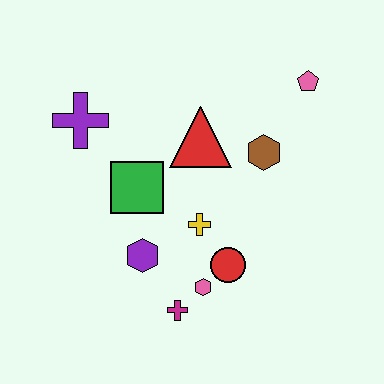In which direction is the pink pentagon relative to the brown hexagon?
The pink pentagon is above the brown hexagon.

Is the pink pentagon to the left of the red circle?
No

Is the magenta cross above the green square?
No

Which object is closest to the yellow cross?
The red circle is closest to the yellow cross.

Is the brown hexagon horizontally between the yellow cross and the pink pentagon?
Yes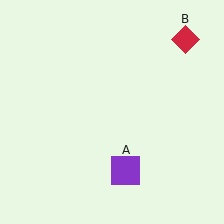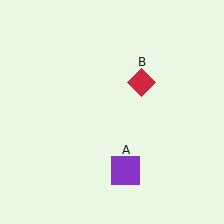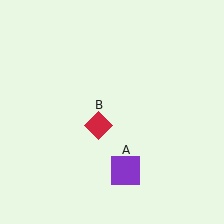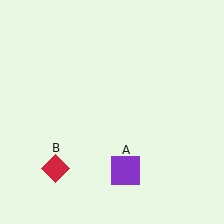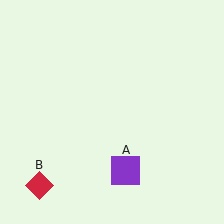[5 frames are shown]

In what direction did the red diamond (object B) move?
The red diamond (object B) moved down and to the left.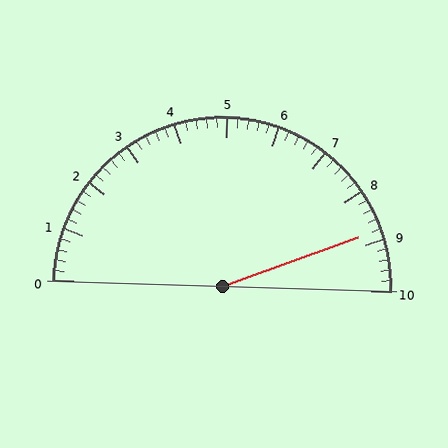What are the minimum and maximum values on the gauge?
The gauge ranges from 0 to 10.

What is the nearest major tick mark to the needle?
The nearest major tick mark is 9.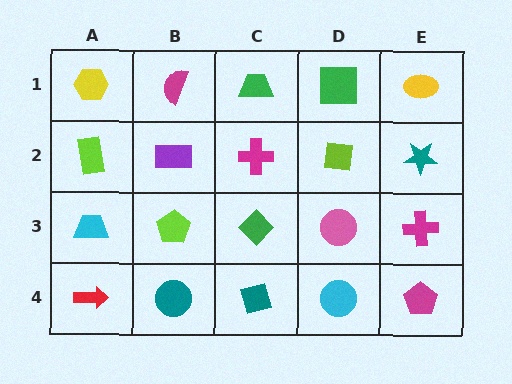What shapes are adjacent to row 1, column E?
A teal star (row 2, column E), a green square (row 1, column D).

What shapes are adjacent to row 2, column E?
A yellow ellipse (row 1, column E), a magenta cross (row 3, column E), a lime square (row 2, column D).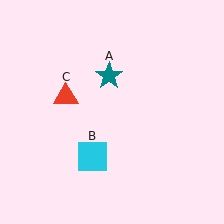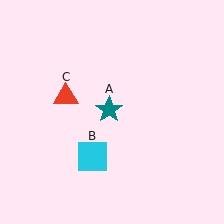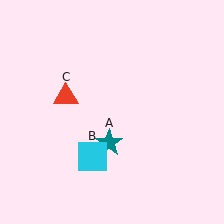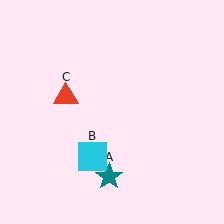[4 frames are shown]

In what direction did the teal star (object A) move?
The teal star (object A) moved down.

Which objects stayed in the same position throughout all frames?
Cyan square (object B) and red triangle (object C) remained stationary.